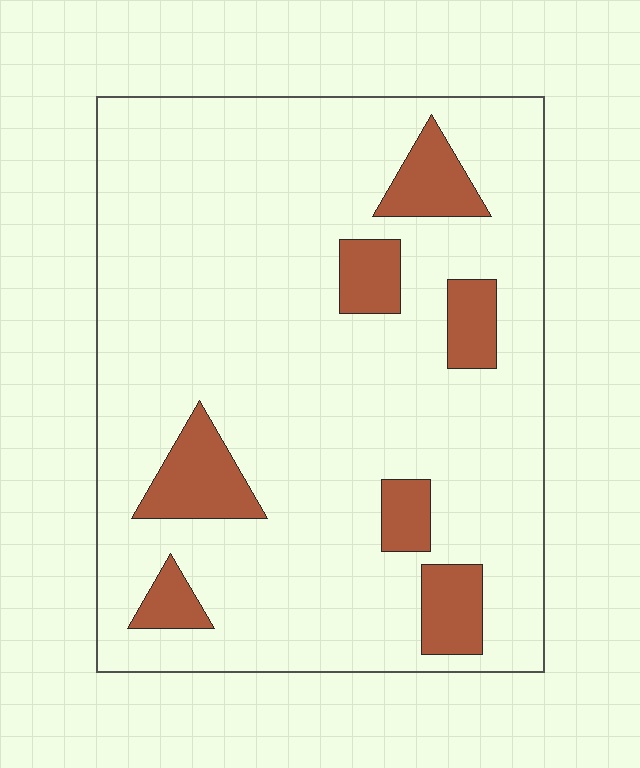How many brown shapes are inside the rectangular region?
7.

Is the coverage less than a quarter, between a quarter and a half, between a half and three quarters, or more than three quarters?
Less than a quarter.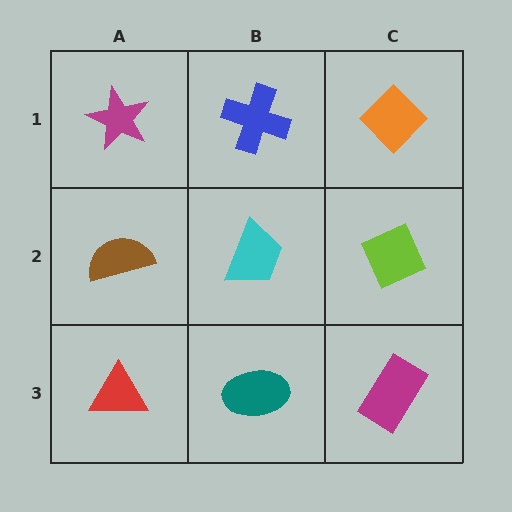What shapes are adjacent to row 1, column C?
A lime diamond (row 2, column C), a blue cross (row 1, column B).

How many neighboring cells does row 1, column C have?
2.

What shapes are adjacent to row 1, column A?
A brown semicircle (row 2, column A), a blue cross (row 1, column B).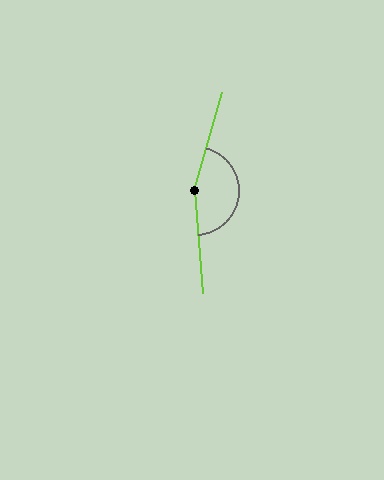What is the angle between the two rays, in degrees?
Approximately 159 degrees.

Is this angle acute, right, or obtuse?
It is obtuse.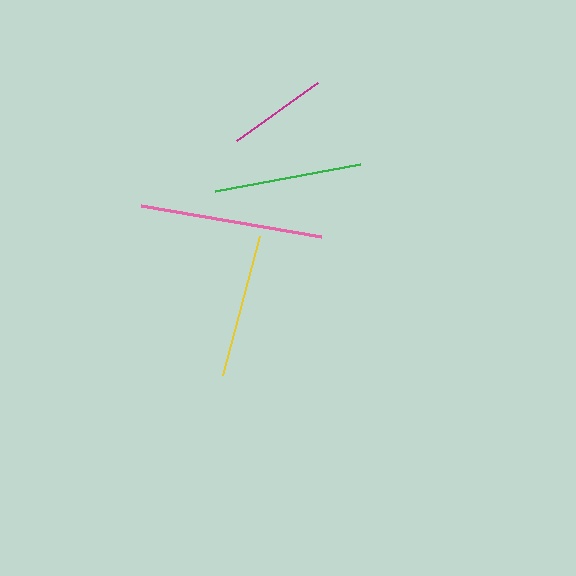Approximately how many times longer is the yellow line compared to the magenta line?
The yellow line is approximately 1.4 times the length of the magenta line.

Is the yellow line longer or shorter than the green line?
The green line is longer than the yellow line.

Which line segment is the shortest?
The magenta line is the shortest at approximately 100 pixels.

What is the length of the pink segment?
The pink segment is approximately 183 pixels long.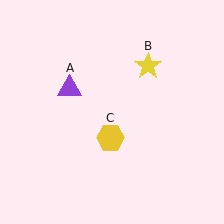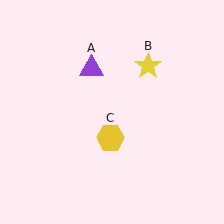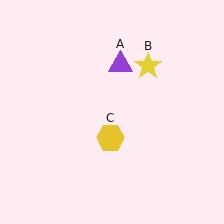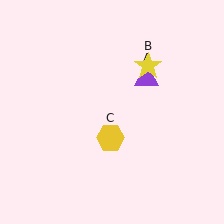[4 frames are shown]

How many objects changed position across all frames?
1 object changed position: purple triangle (object A).